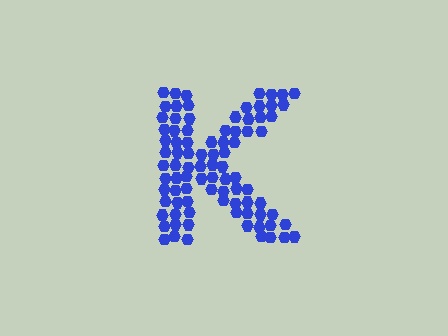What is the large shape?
The large shape is the letter K.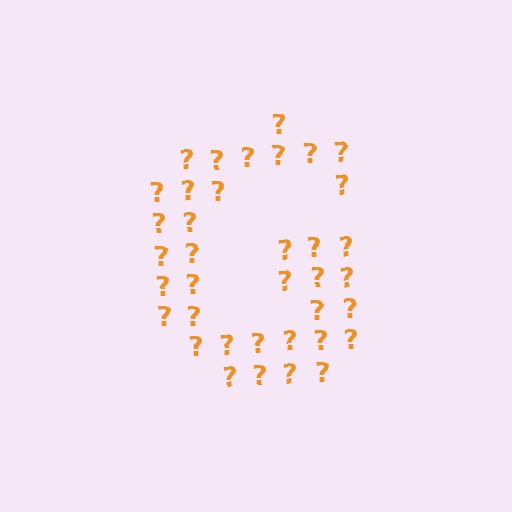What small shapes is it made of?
It is made of small question marks.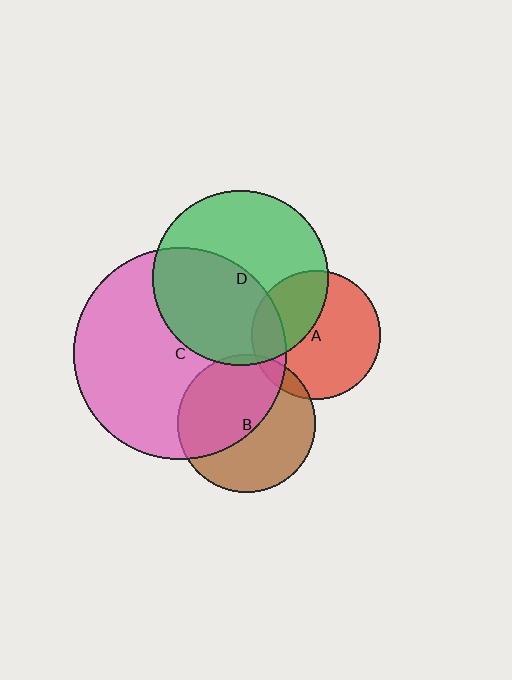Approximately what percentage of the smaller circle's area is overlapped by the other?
Approximately 15%.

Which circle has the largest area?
Circle C (pink).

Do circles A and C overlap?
Yes.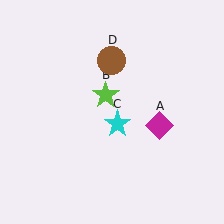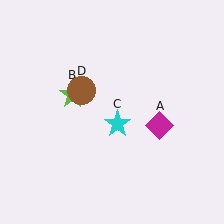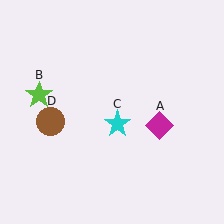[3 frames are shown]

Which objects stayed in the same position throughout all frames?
Magenta diamond (object A) and cyan star (object C) remained stationary.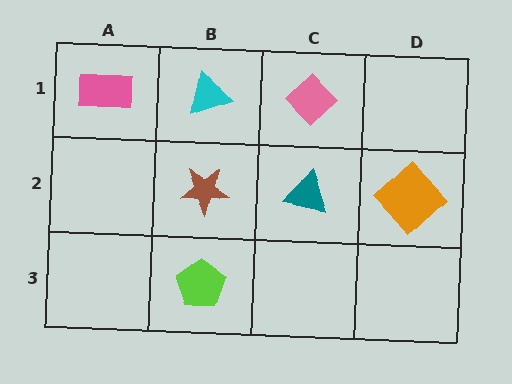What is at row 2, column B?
A brown star.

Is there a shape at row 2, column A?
No, that cell is empty.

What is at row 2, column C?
A teal triangle.